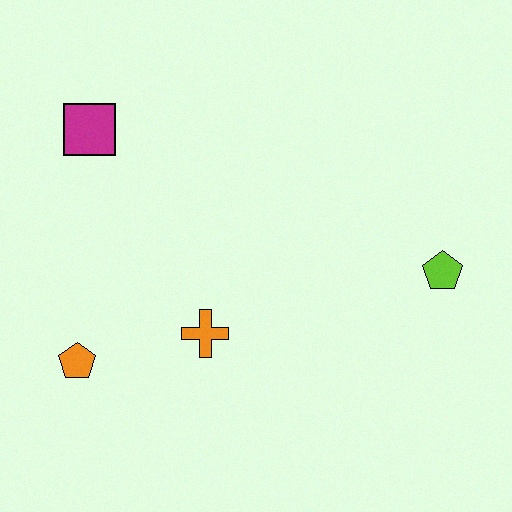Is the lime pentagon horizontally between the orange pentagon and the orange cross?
No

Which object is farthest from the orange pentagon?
The lime pentagon is farthest from the orange pentagon.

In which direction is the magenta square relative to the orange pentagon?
The magenta square is above the orange pentagon.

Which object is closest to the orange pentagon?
The orange cross is closest to the orange pentagon.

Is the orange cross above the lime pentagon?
No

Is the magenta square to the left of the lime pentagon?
Yes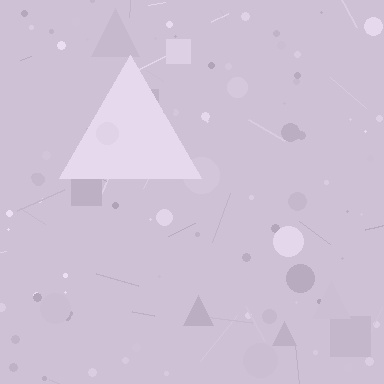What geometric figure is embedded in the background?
A triangle is embedded in the background.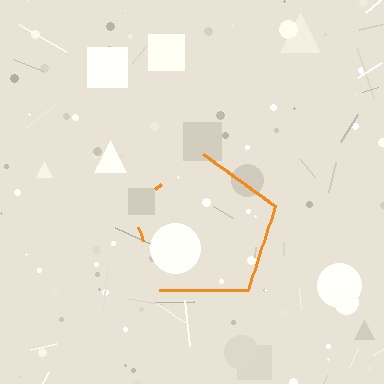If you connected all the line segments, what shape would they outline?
They would outline a pentagon.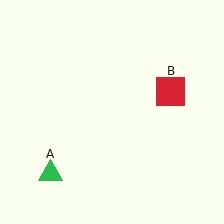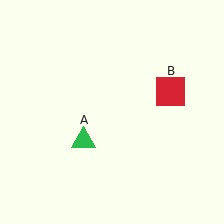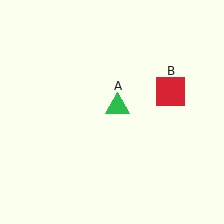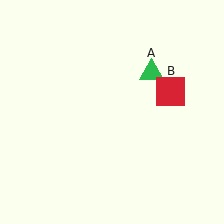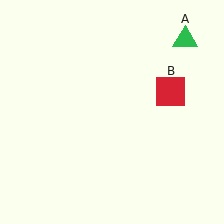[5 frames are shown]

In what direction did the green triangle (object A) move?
The green triangle (object A) moved up and to the right.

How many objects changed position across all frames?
1 object changed position: green triangle (object A).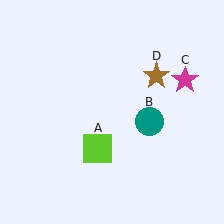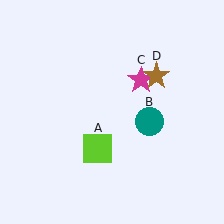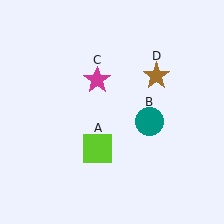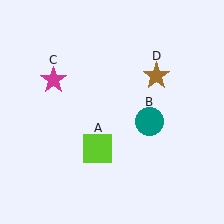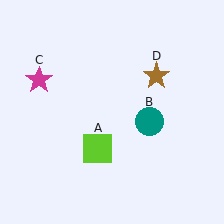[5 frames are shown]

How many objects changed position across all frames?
1 object changed position: magenta star (object C).